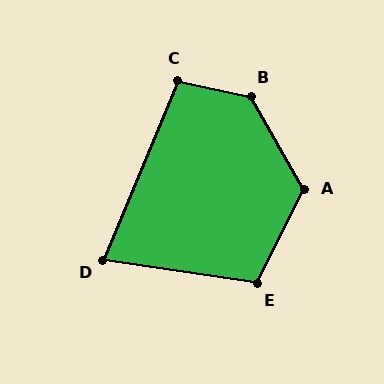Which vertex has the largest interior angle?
B, at approximately 132 degrees.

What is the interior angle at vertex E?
Approximately 108 degrees (obtuse).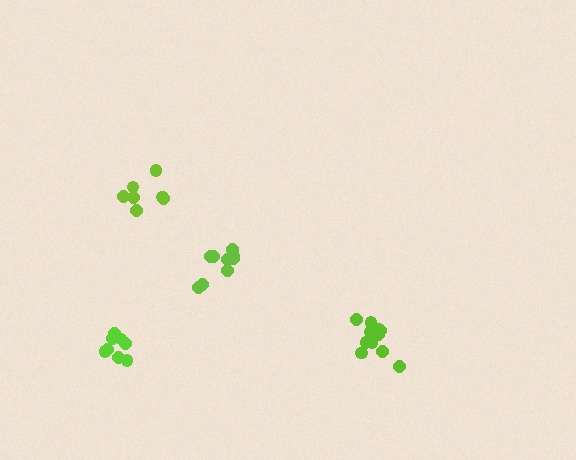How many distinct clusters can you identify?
There are 4 distinct clusters.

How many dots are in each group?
Group 1: 8 dots, Group 2: 7 dots, Group 3: 9 dots, Group 4: 11 dots (35 total).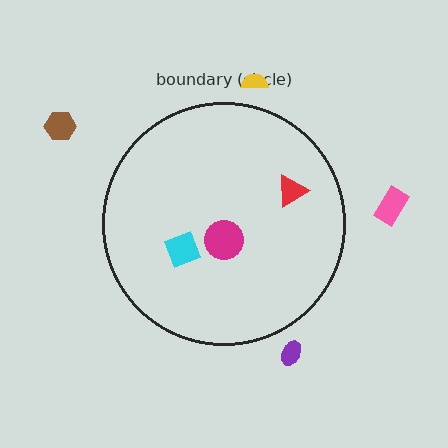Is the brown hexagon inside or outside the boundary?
Outside.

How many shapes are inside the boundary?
3 inside, 4 outside.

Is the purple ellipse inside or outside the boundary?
Outside.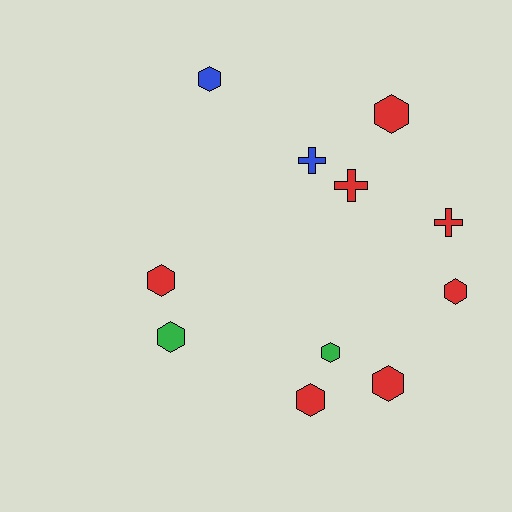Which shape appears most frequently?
Hexagon, with 8 objects.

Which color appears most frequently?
Red, with 7 objects.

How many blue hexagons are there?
There is 1 blue hexagon.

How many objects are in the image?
There are 11 objects.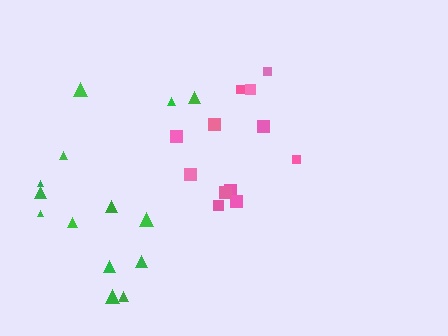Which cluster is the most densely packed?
Pink.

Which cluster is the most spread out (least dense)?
Green.